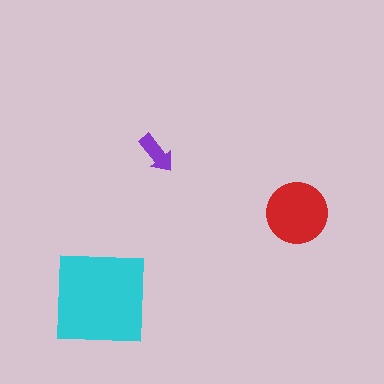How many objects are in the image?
There are 3 objects in the image.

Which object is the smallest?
The purple arrow.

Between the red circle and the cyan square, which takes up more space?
The cyan square.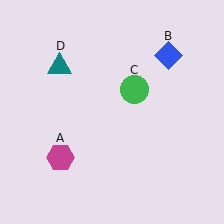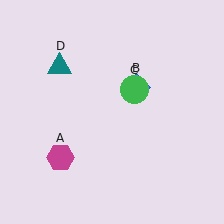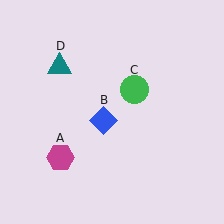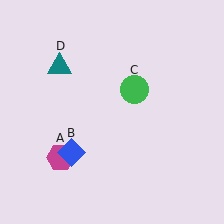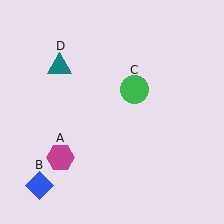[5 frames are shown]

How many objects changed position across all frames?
1 object changed position: blue diamond (object B).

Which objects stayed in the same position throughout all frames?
Magenta hexagon (object A) and green circle (object C) and teal triangle (object D) remained stationary.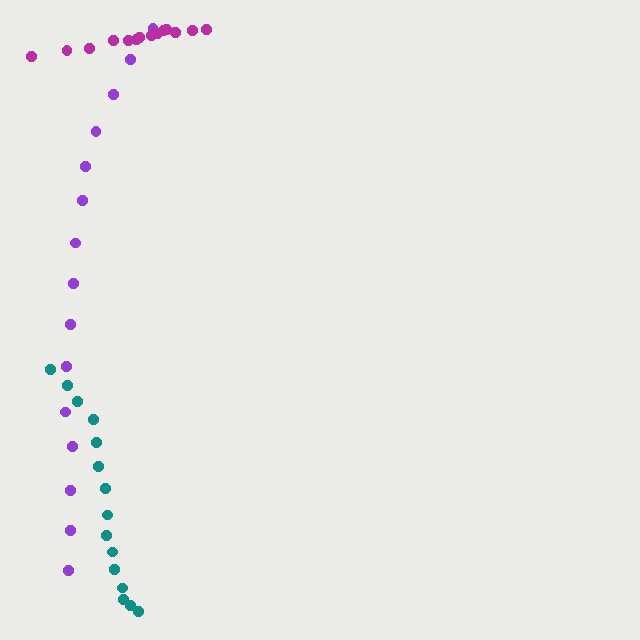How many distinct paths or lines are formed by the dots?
There are 3 distinct paths.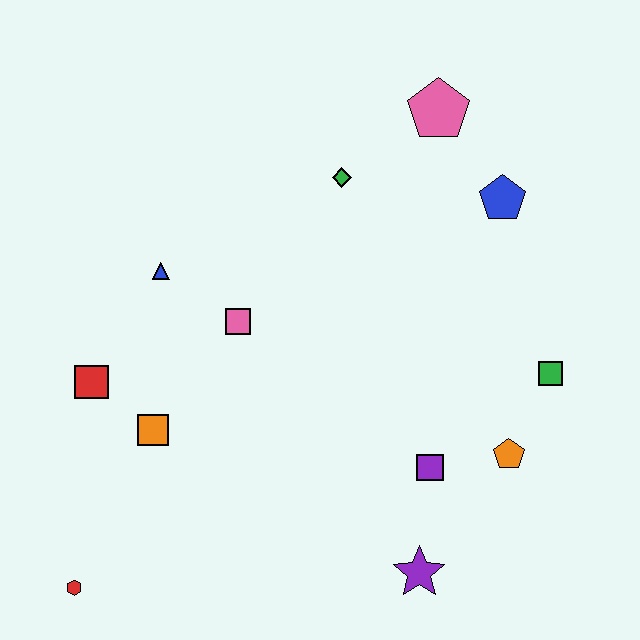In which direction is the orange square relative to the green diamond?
The orange square is below the green diamond.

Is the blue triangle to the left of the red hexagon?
No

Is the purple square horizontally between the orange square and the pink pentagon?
Yes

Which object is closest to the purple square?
The orange pentagon is closest to the purple square.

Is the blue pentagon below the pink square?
No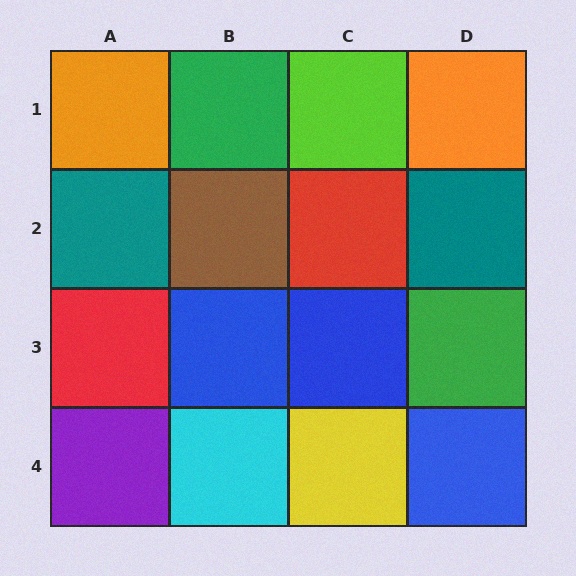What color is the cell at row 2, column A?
Teal.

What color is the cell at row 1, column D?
Orange.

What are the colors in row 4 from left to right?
Purple, cyan, yellow, blue.